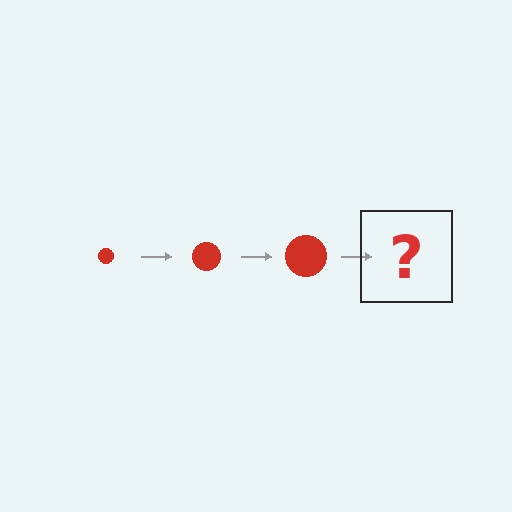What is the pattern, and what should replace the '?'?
The pattern is that the circle gets progressively larger each step. The '?' should be a red circle, larger than the previous one.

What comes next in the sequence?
The next element should be a red circle, larger than the previous one.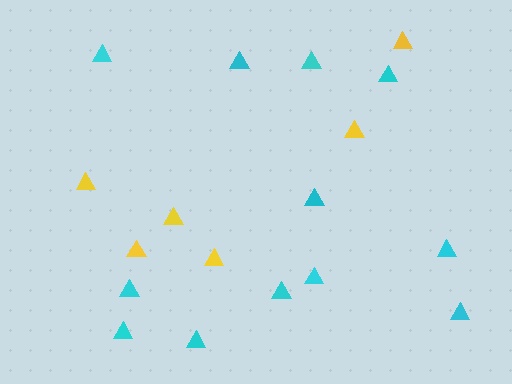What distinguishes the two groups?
There are 2 groups: one group of cyan triangles (12) and one group of yellow triangles (6).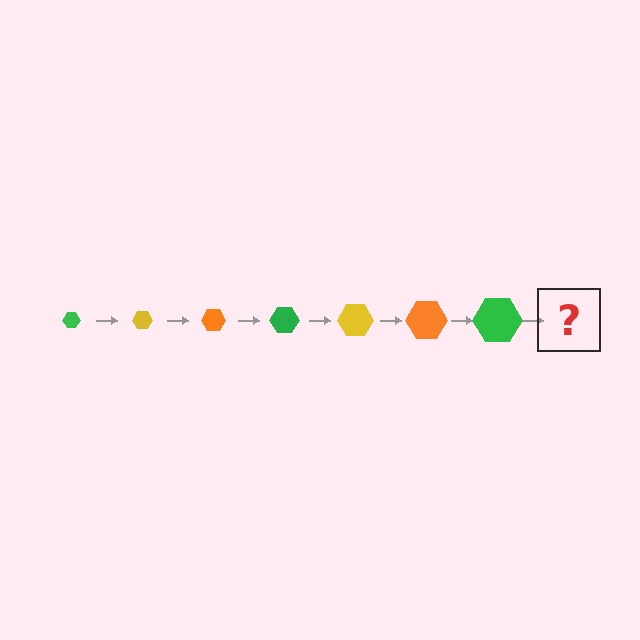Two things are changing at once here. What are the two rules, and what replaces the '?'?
The two rules are that the hexagon grows larger each step and the color cycles through green, yellow, and orange. The '?' should be a yellow hexagon, larger than the previous one.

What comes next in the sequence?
The next element should be a yellow hexagon, larger than the previous one.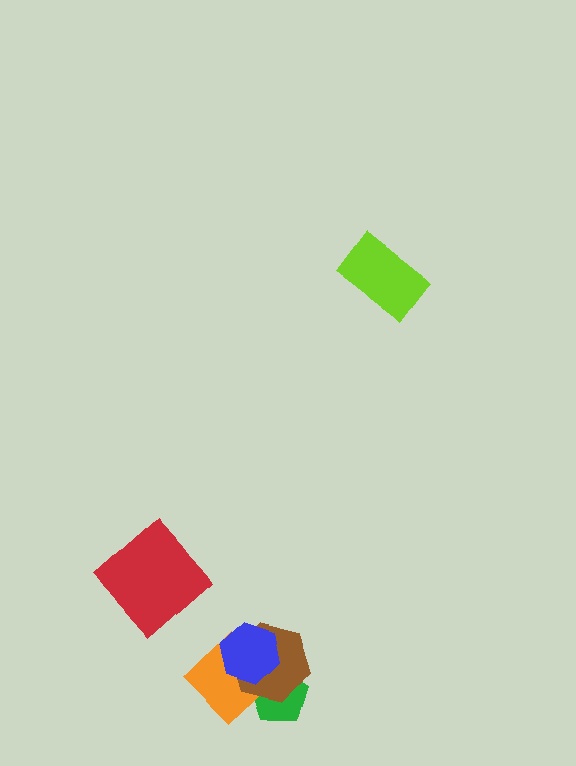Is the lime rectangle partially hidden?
No, no other shape covers it.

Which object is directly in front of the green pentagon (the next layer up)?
The orange diamond is directly in front of the green pentagon.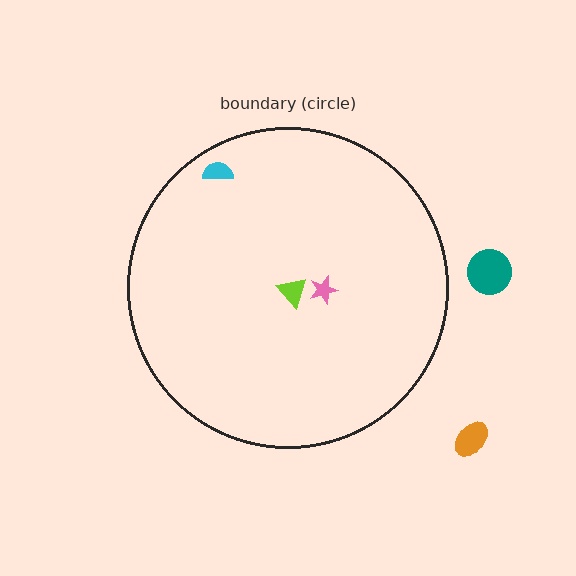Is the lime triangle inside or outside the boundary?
Inside.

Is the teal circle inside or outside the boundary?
Outside.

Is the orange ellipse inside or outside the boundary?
Outside.